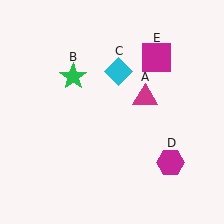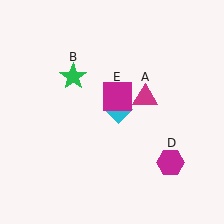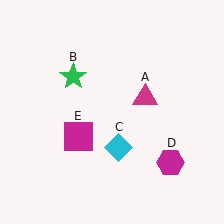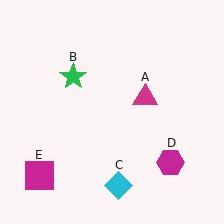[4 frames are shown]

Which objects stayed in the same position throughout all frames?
Magenta triangle (object A) and green star (object B) and magenta hexagon (object D) remained stationary.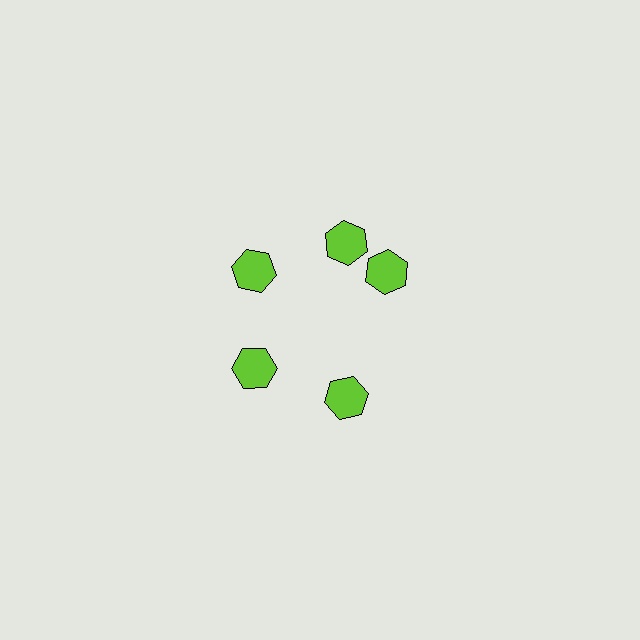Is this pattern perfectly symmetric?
No. The 5 lime hexagons are arranged in a ring, but one element near the 3 o'clock position is rotated out of alignment along the ring, breaking the 5-fold rotational symmetry.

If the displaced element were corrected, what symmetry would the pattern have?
It would have 5-fold rotational symmetry — the pattern would map onto itself every 72 degrees.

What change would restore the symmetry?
The symmetry would be restored by rotating it back into even spacing with its neighbors so that all 5 hexagons sit at equal angles and equal distance from the center.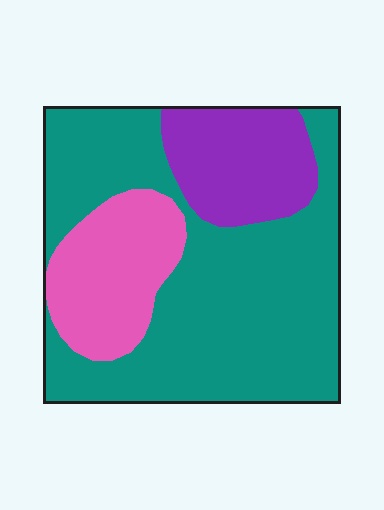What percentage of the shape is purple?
Purple takes up about one sixth (1/6) of the shape.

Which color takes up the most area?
Teal, at roughly 65%.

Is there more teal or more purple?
Teal.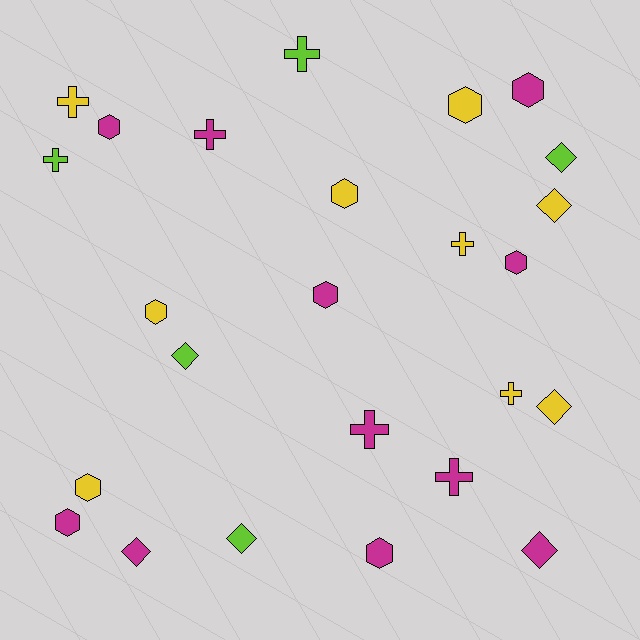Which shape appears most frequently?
Hexagon, with 10 objects.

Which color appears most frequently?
Magenta, with 11 objects.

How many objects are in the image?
There are 25 objects.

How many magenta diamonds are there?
There are 2 magenta diamonds.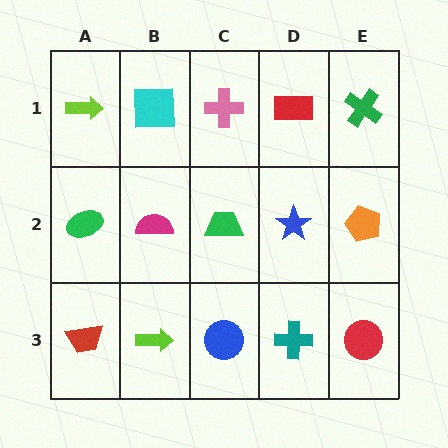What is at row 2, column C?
A green trapezoid.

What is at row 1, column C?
A pink cross.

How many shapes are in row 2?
5 shapes.